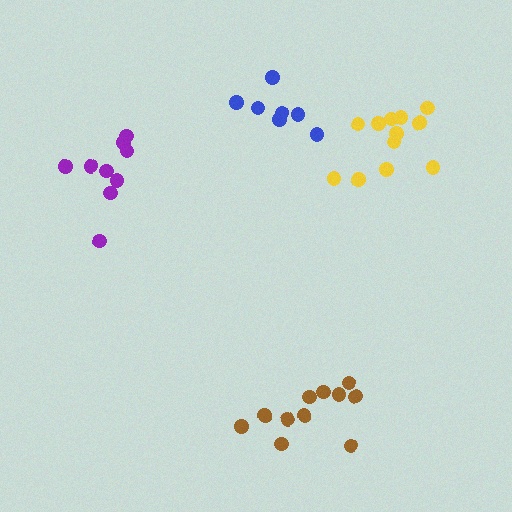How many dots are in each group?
Group 1: 11 dots, Group 2: 9 dots, Group 3: 12 dots, Group 4: 7 dots (39 total).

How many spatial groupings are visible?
There are 4 spatial groupings.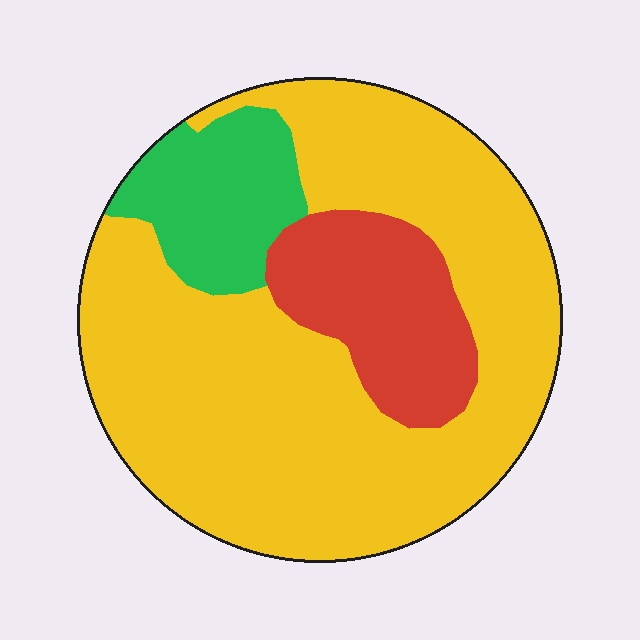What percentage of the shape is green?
Green takes up less than a quarter of the shape.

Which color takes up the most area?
Yellow, at roughly 70%.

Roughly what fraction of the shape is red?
Red covers around 15% of the shape.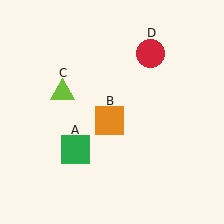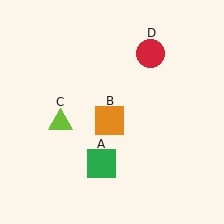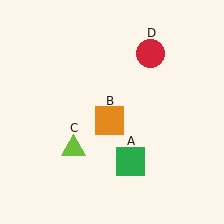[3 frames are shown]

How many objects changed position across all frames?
2 objects changed position: green square (object A), lime triangle (object C).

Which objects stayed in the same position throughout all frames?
Orange square (object B) and red circle (object D) remained stationary.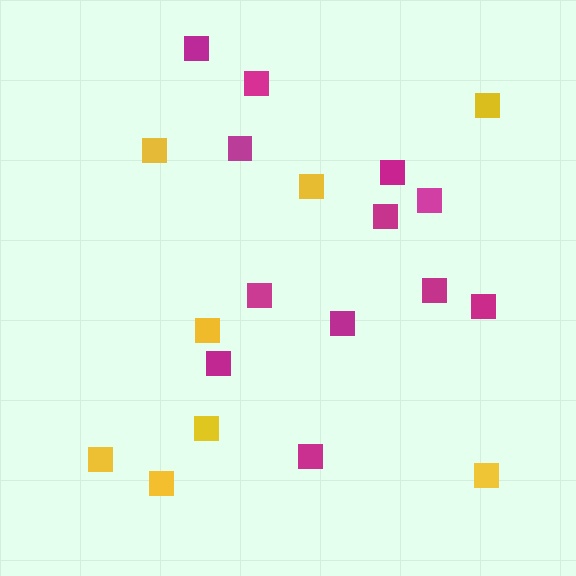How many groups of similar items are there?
There are 2 groups: one group of yellow squares (8) and one group of magenta squares (12).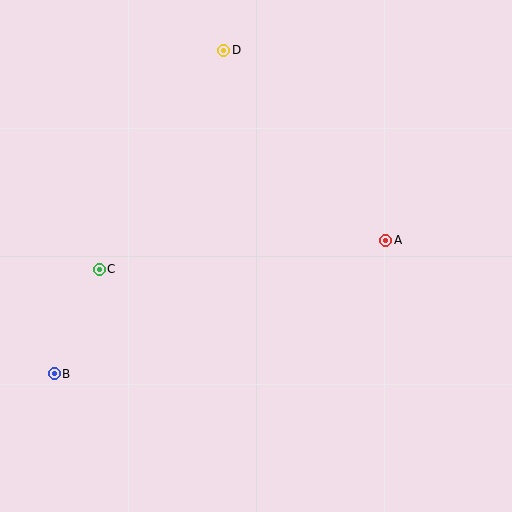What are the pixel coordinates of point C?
Point C is at (99, 269).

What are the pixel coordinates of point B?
Point B is at (54, 374).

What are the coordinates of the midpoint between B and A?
The midpoint between B and A is at (220, 307).